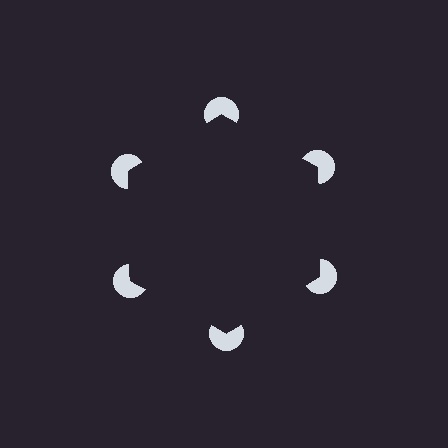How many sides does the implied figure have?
6 sides.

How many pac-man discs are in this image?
There are 6 — one at each vertex of the illusory hexagon.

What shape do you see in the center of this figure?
An illusory hexagon — its edges are inferred from the aligned wedge cuts in the pac-man discs, not physically drawn.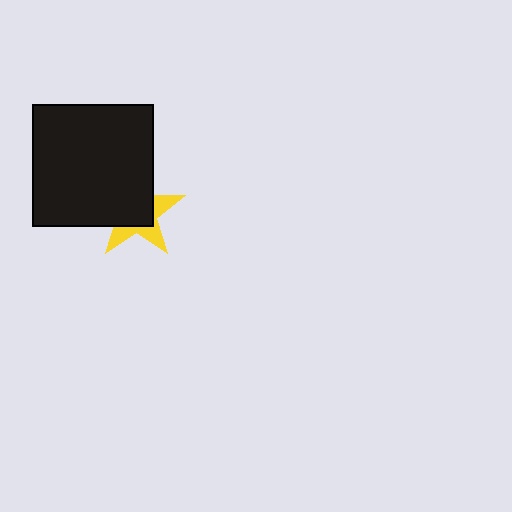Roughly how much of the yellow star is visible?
A small part of it is visible (roughly 38%).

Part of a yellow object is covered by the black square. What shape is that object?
It is a star.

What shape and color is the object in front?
The object in front is a black square.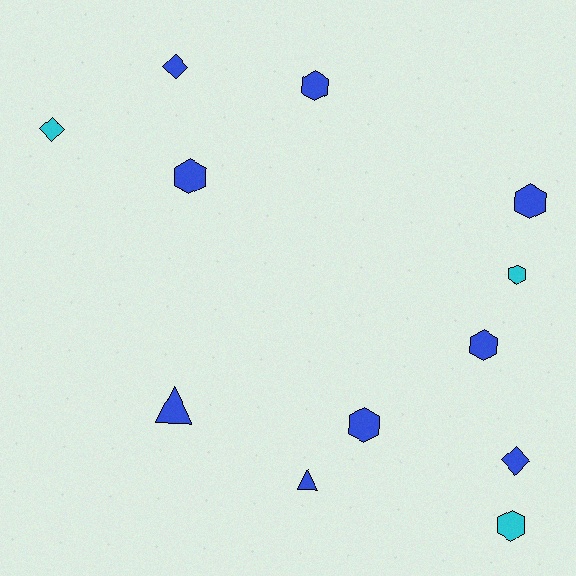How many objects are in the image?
There are 12 objects.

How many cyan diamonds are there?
There is 1 cyan diamond.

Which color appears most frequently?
Blue, with 9 objects.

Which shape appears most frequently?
Hexagon, with 7 objects.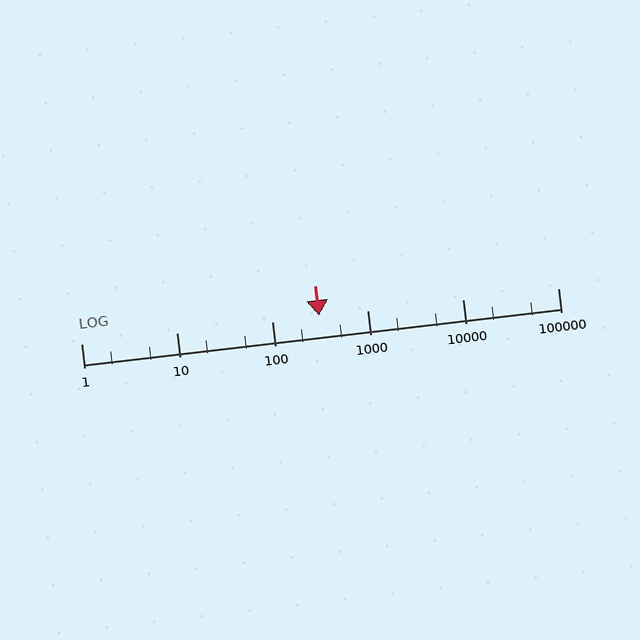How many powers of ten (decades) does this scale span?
The scale spans 5 decades, from 1 to 100000.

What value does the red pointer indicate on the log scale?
The pointer indicates approximately 310.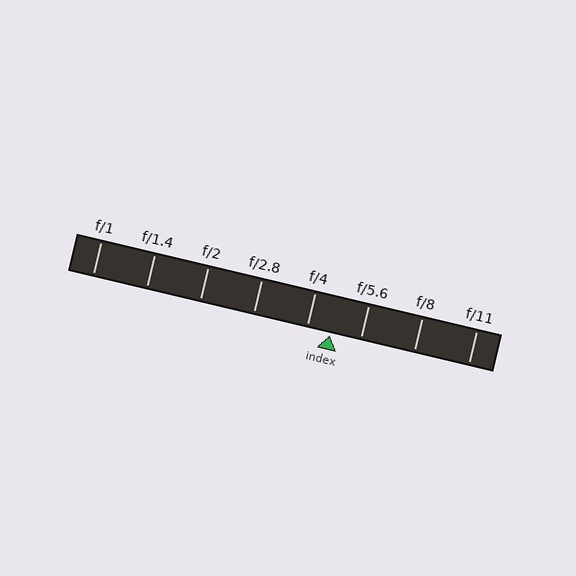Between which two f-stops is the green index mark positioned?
The index mark is between f/4 and f/5.6.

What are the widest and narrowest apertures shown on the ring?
The widest aperture shown is f/1 and the narrowest is f/11.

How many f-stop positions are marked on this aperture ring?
There are 8 f-stop positions marked.